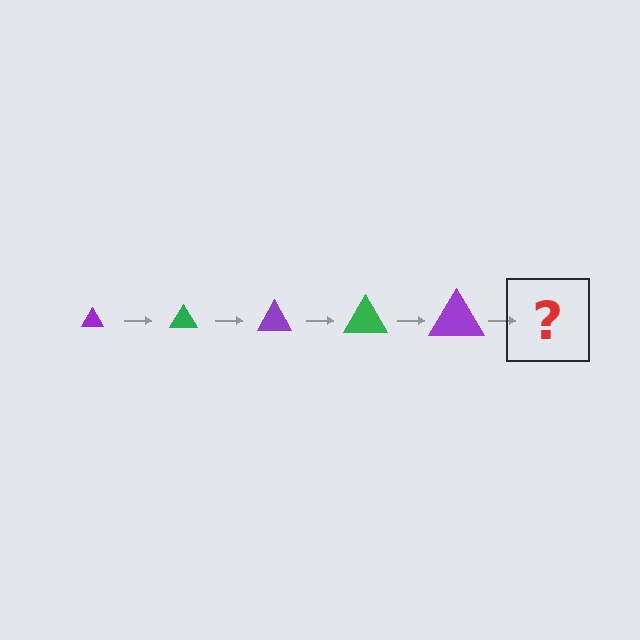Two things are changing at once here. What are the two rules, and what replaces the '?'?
The two rules are that the triangle grows larger each step and the color cycles through purple and green. The '?' should be a green triangle, larger than the previous one.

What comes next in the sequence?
The next element should be a green triangle, larger than the previous one.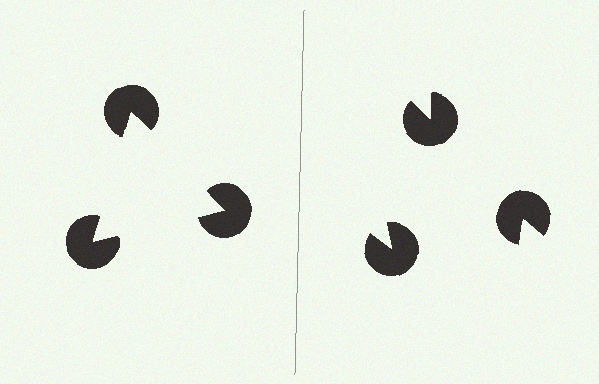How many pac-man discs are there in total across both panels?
6 — 3 on each side.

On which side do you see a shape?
An illusory triangle appears on the left side. On the right side the wedge cuts are rotated, so no coherent shape forms.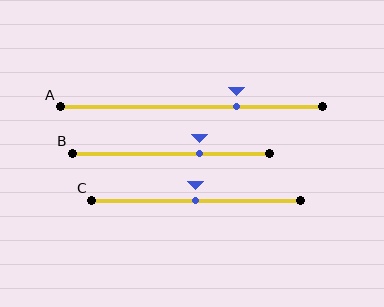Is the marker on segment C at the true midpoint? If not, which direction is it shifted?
Yes, the marker on segment C is at the true midpoint.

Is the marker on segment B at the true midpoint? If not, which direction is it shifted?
No, the marker on segment B is shifted to the right by about 15% of the segment length.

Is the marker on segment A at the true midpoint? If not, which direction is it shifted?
No, the marker on segment A is shifted to the right by about 17% of the segment length.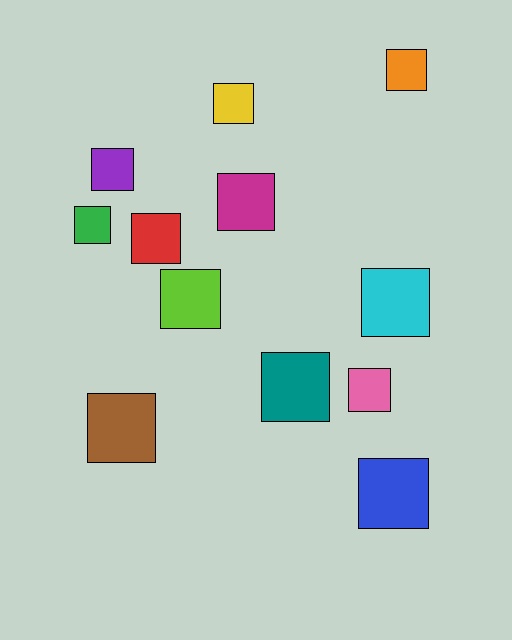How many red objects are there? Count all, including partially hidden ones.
There is 1 red object.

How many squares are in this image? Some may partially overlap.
There are 12 squares.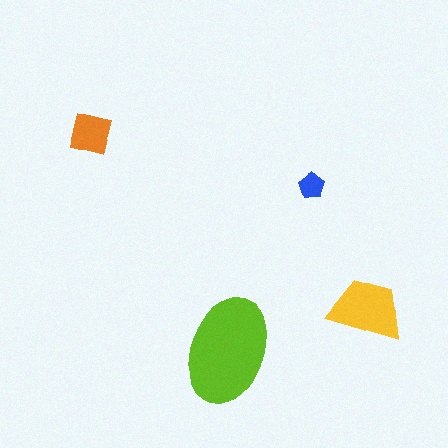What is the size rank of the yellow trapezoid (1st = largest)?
2nd.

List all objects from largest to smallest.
The lime ellipse, the yellow trapezoid, the orange square, the blue pentagon.